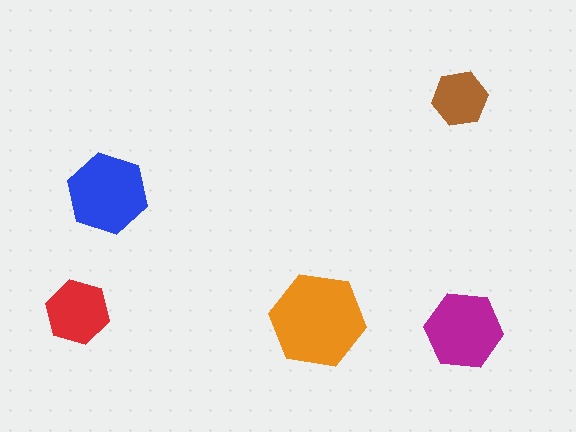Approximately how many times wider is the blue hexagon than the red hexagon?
About 1.5 times wider.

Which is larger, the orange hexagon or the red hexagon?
The orange one.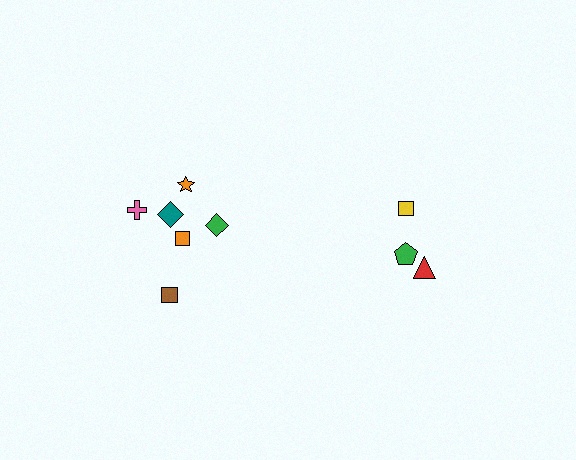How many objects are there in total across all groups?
There are 9 objects.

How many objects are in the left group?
There are 6 objects.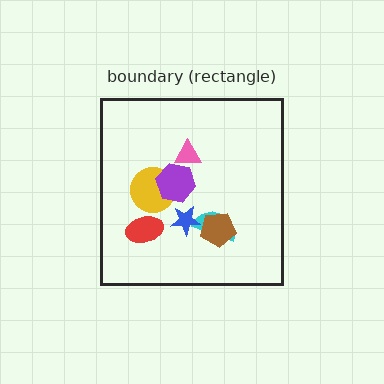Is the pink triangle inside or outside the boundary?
Inside.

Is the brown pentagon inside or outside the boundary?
Inside.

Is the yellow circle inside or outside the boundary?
Inside.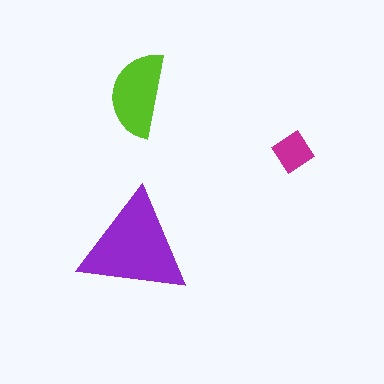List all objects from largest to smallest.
The purple triangle, the lime semicircle, the magenta diamond.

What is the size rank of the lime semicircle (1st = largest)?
2nd.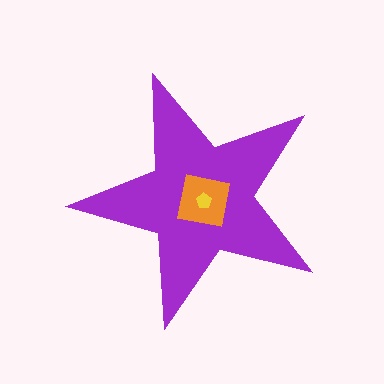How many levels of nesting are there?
3.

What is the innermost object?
The yellow pentagon.